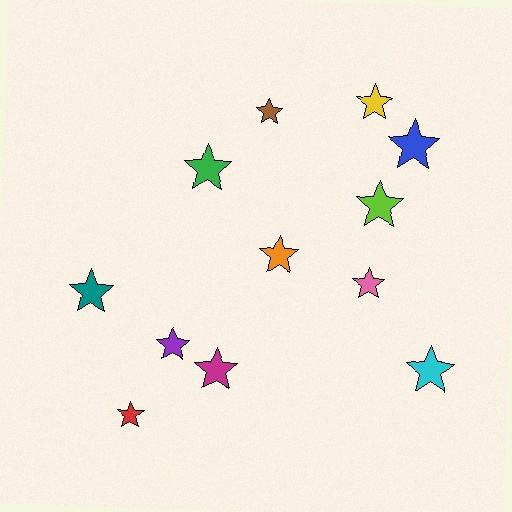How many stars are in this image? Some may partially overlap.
There are 12 stars.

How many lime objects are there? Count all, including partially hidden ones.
There is 1 lime object.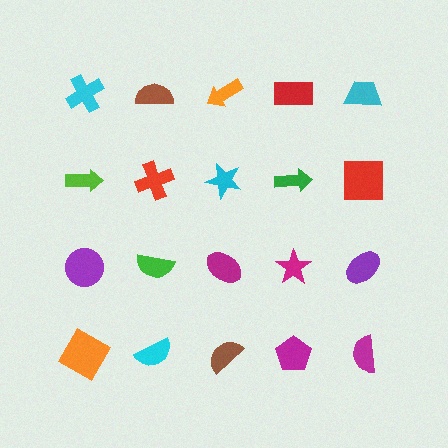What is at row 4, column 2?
A cyan semicircle.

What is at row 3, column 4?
A magenta star.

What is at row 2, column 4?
A green arrow.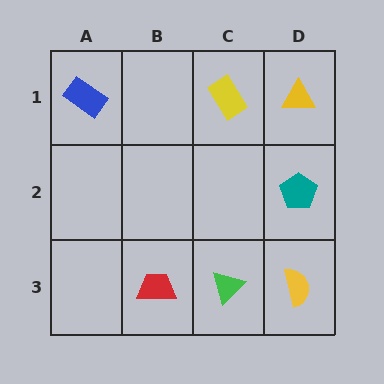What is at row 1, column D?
A yellow triangle.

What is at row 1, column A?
A blue rectangle.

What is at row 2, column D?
A teal pentagon.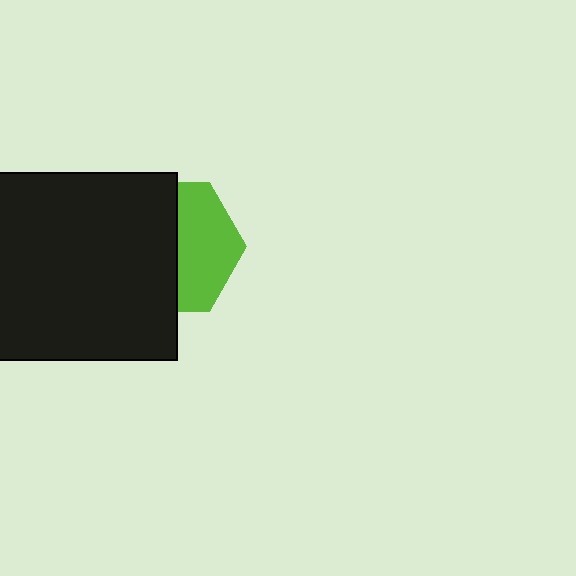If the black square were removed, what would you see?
You would see the complete lime hexagon.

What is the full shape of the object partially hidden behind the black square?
The partially hidden object is a lime hexagon.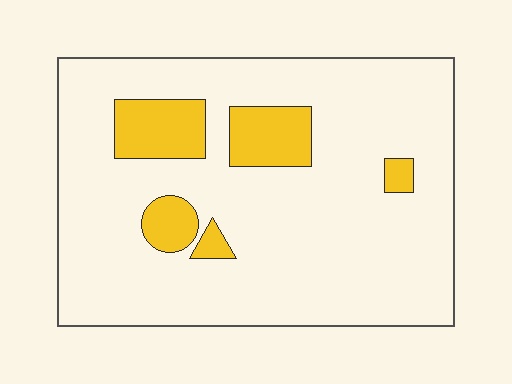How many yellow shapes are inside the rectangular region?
5.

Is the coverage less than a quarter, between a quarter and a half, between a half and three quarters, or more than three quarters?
Less than a quarter.